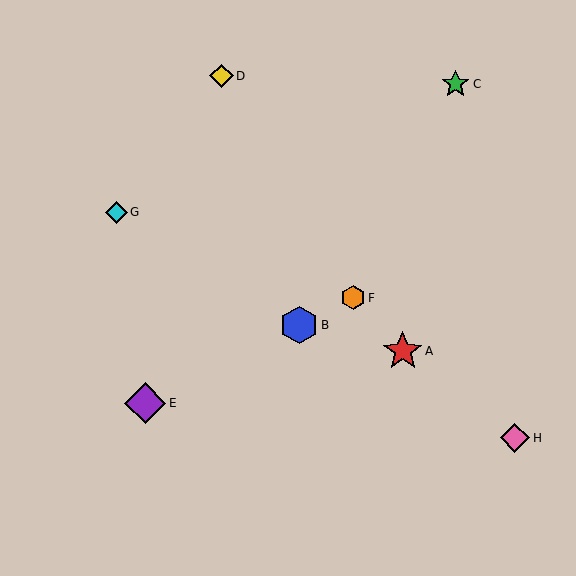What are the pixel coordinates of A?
Object A is at (403, 351).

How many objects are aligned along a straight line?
3 objects (B, E, F) are aligned along a straight line.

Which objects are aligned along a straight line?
Objects B, E, F are aligned along a straight line.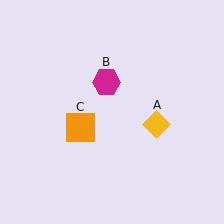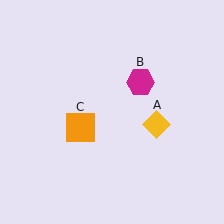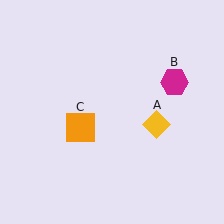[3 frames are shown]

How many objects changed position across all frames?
1 object changed position: magenta hexagon (object B).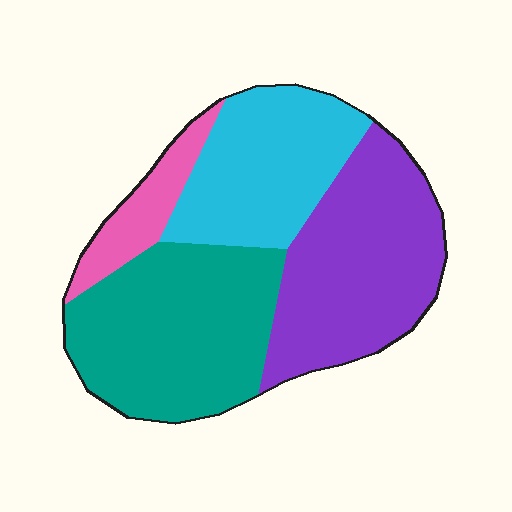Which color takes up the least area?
Pink, at roughly 10%.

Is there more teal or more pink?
Teal.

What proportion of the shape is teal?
Teal covers about 35% of the shape.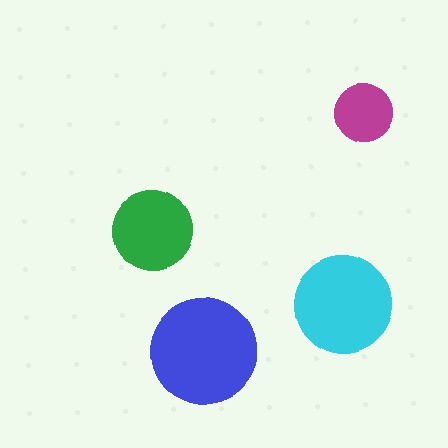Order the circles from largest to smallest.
the blue one, the cyan one, the green one, the magenta one.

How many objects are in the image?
There are 4 objects in the image.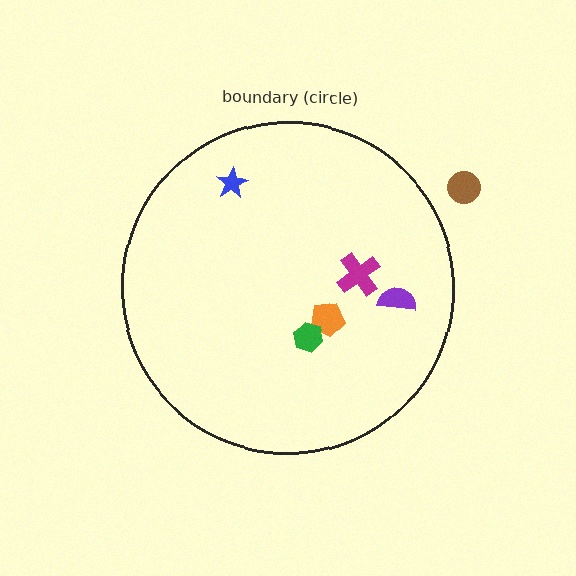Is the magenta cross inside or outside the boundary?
Inside.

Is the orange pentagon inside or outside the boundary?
Inside.